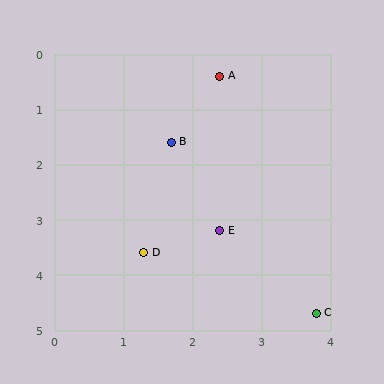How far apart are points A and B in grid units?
Points A and B are about 1.4 grid units apart.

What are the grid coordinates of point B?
Point B is at approximately (1.7, 1.6).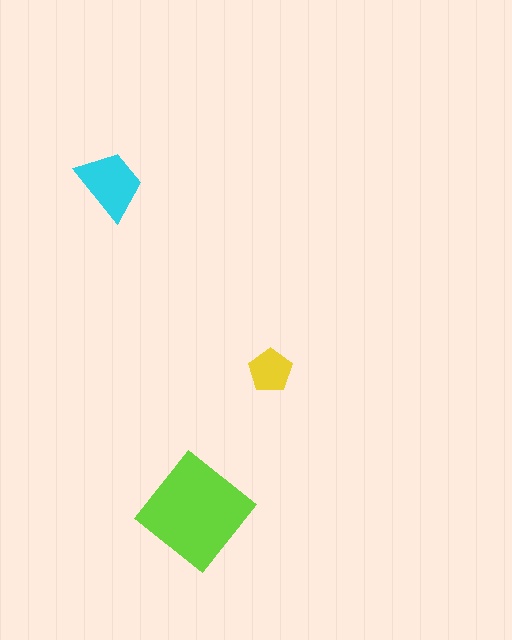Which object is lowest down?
The lime diamond is bottommost.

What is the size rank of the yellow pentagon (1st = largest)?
3rd.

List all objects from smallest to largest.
The yellow pentagon, the cyan trapezoid, the lime diamond.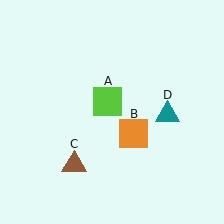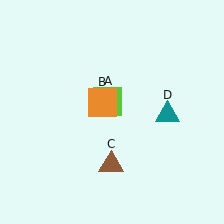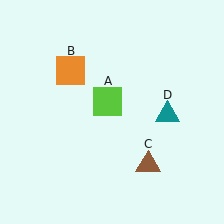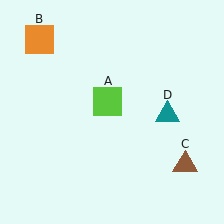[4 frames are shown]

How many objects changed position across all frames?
2 objects changed position: orange square (object B), brown triangle (object C).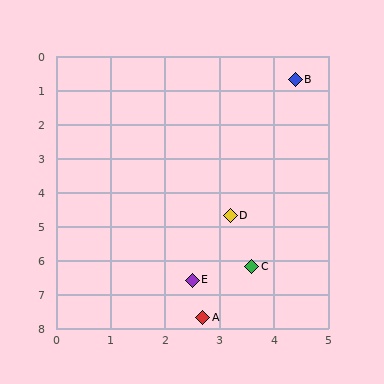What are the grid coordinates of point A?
Point A is at approximately (2.7, 7.7).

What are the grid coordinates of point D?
Point D is at approximately (3.2, 4.7).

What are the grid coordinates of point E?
Point E is at approximately (2.5, 6.6).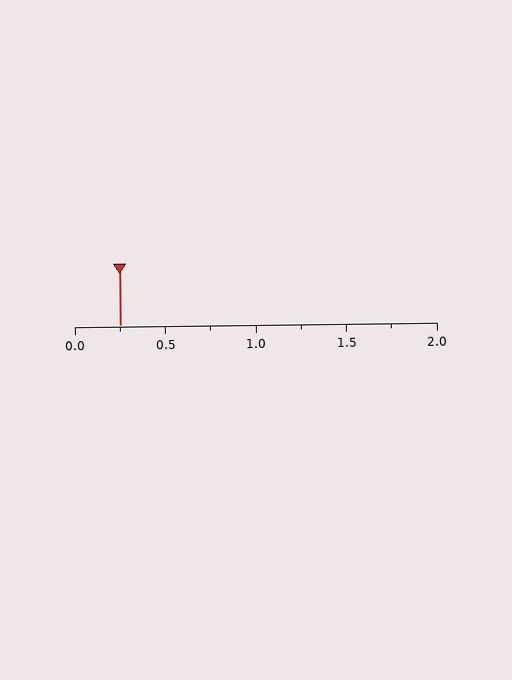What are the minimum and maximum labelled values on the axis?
The axis runs from 0.0 to 2.0.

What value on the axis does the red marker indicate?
The marker indicates approximately 0.25.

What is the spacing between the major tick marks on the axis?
The major ticks are spaced 0.5 apart.